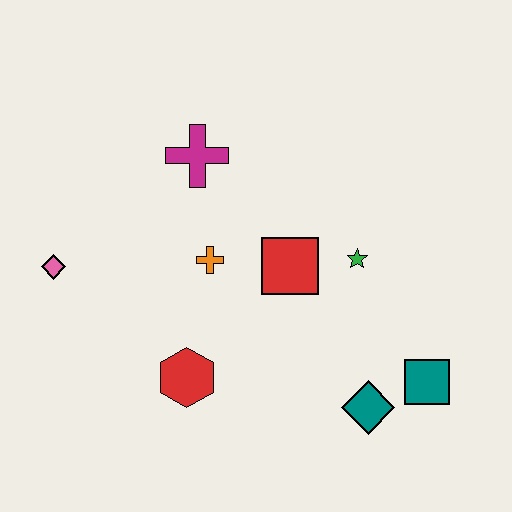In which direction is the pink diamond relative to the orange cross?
The pink diamond is to the left of the orange cross.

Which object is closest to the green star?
The red square is closest to the green star.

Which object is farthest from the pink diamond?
The teal square is farthest from the pink diamond.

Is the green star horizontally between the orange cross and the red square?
No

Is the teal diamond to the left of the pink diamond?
No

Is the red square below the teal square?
No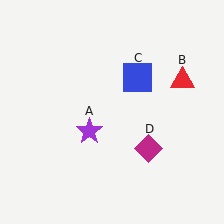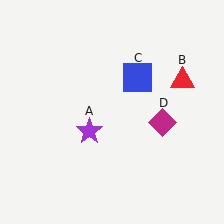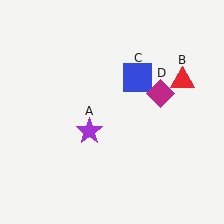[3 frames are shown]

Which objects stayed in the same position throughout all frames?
Purple star (object A) and red triangle (object B) and blue square (object C) remained stationary.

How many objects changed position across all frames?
1 object changed position: magenta diamond (object D).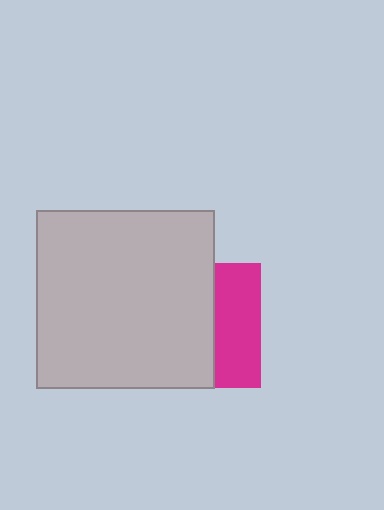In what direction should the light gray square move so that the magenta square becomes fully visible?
The light gray square should move left. That is the shortest direction to clear the overlap and leave the magenta square fully visible.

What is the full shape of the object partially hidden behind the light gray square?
The partially hidden object is a magenta square.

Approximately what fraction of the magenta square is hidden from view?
Roughly 63% of the magenta square is hidden behind the light gray square.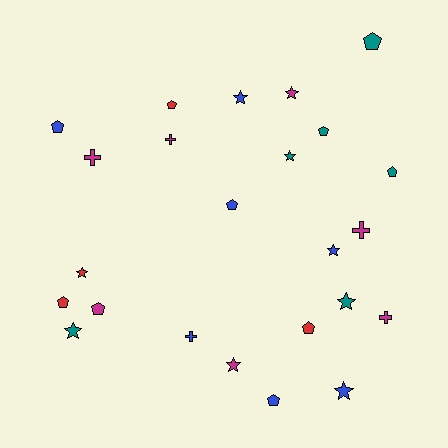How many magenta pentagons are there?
There is 1 magenta pentagon.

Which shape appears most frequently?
Pentagon, with 10 objects.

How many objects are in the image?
There are 24 objects.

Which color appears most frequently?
Blue, with 7 objects.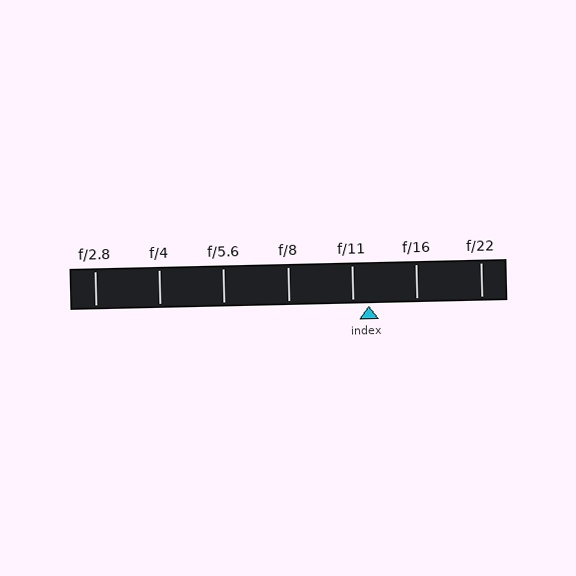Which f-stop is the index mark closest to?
The index mark is closest to f/11.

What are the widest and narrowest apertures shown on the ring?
The widest aperture shown is f/2.8 and the narrowest is f/22.